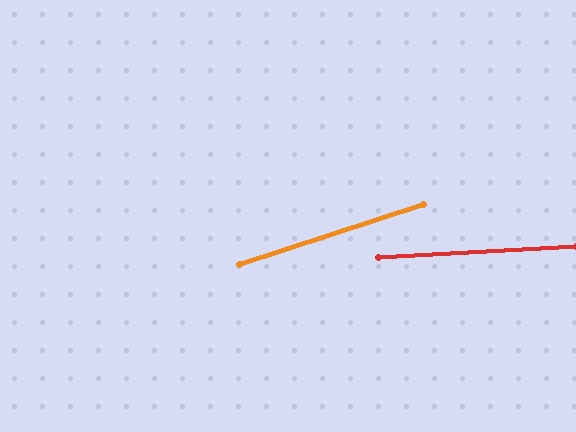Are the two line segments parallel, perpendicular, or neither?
Neither parallel nor perpendicular — they differ by about 15°.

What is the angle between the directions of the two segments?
Approximately 15 degrees.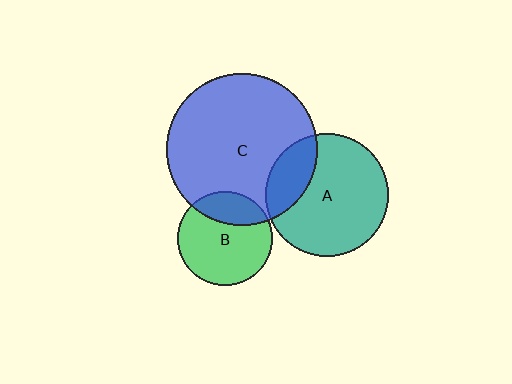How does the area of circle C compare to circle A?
Approximately 1.5 times.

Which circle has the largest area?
Circle C (blue).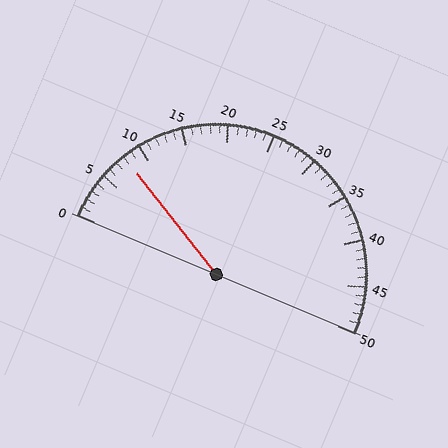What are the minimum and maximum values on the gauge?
The gauge ranges from 0 to 50.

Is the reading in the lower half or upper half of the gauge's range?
The reading is in the lower half of the range (0 to 50).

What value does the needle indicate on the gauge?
The needle indicates approximately 8.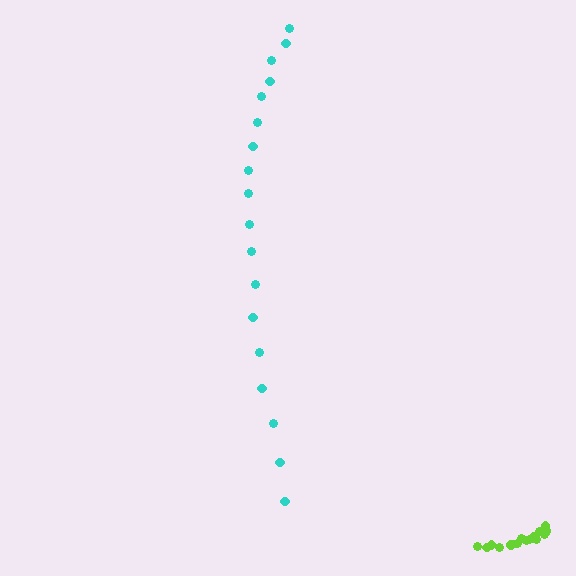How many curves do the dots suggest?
There are 2 distinct paths.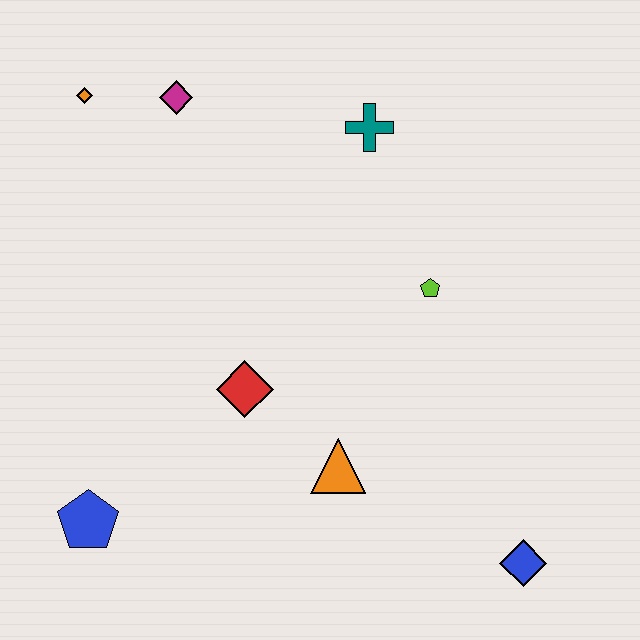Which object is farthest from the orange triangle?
The orange diamond is farthest from the orange triangle.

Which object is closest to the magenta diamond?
The orange diamond is closest to the magenta diamond.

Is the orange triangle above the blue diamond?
Yes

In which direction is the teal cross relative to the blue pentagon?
The teal cross is above the blue pentagon.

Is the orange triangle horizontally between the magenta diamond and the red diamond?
No